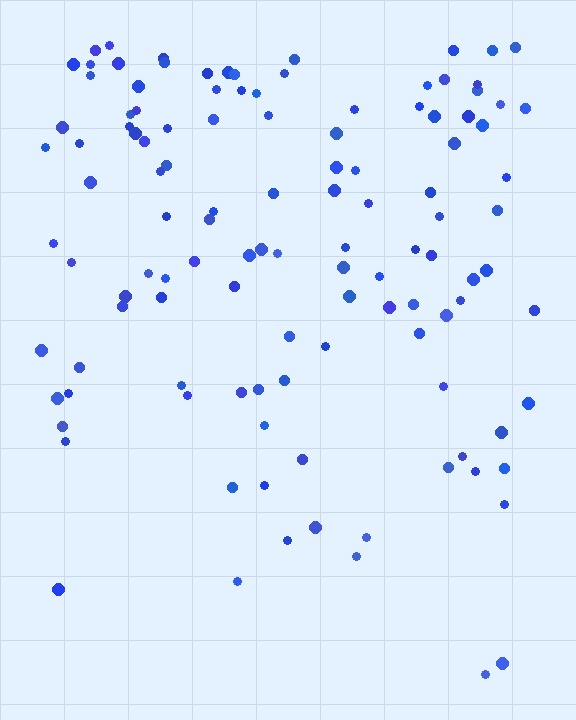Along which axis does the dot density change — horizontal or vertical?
Vertical.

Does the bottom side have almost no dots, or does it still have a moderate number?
Still a moderate number, just noticeably fewer than the top.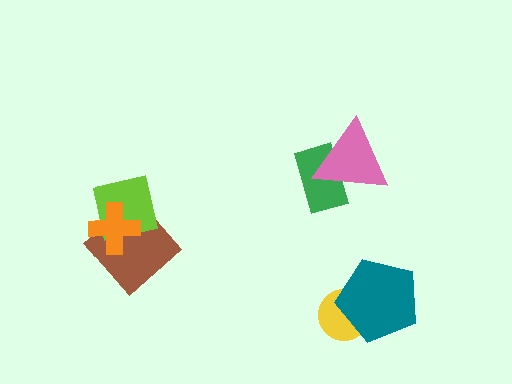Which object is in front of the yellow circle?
The teal pentagon is in front of the yellow circle.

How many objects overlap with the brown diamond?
2 objects overlap with the brown diamond.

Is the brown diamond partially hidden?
Yes, it is partially covered by another shape.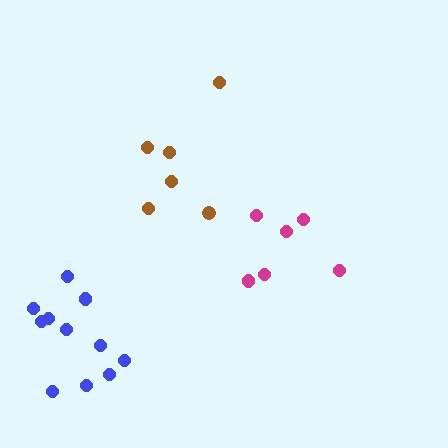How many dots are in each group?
Group 1: 11 dots, Group 2: 6 dots, Group 3: 6 dots (23 total).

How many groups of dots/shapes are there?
There are 3 groups.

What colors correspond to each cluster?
The clusters are colored: blue, magenta, brown.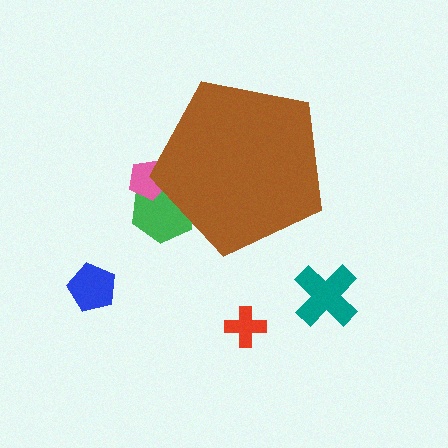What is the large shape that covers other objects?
A brown pentagon.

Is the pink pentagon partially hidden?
Yes, the pink pentagon is partially hidden behind the brown pentagon.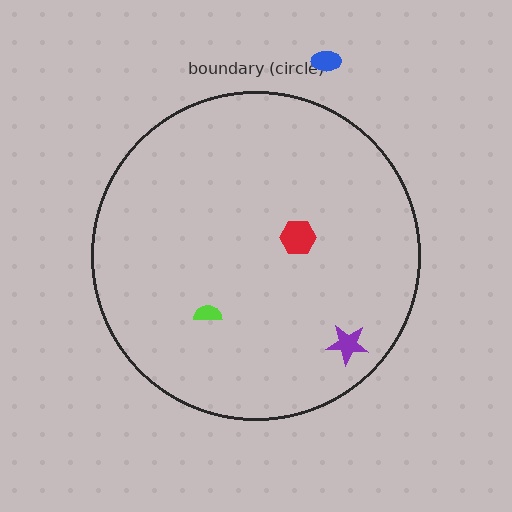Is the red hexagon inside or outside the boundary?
Inside.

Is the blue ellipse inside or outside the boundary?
Outside.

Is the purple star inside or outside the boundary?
Inside.